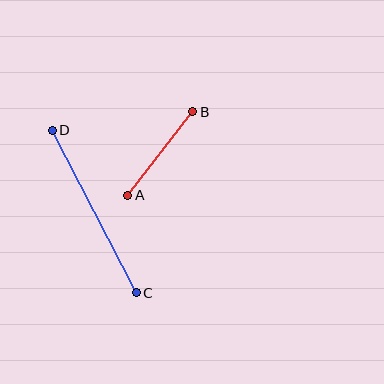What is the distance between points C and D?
The distance is approximately 183 pixels.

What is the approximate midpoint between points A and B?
The midpoint is at approximately (160, 153) pixels.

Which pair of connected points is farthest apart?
Points C and D are farthest apart.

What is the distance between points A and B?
The distance is approximately 106 pixels.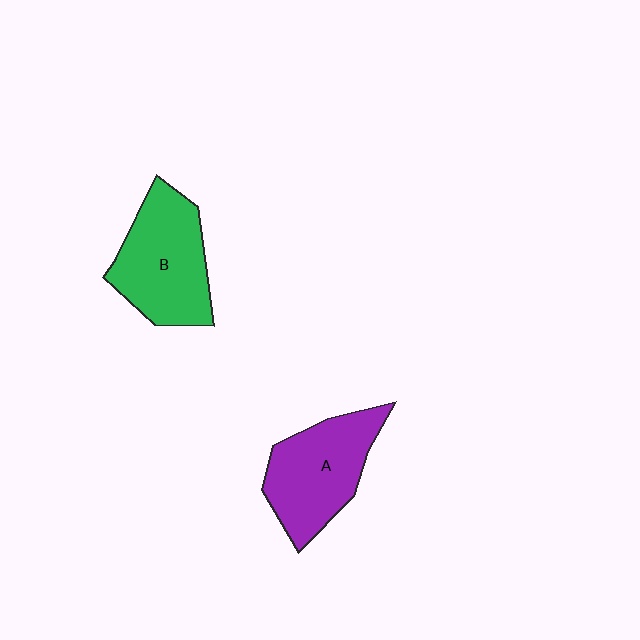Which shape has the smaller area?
Shape A (purple).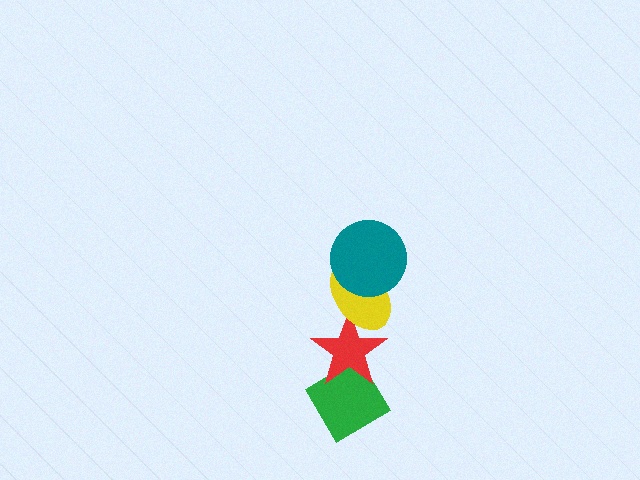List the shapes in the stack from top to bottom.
From top to bottom: the teal circle, the yellow ellipse, the red star, the green diamond.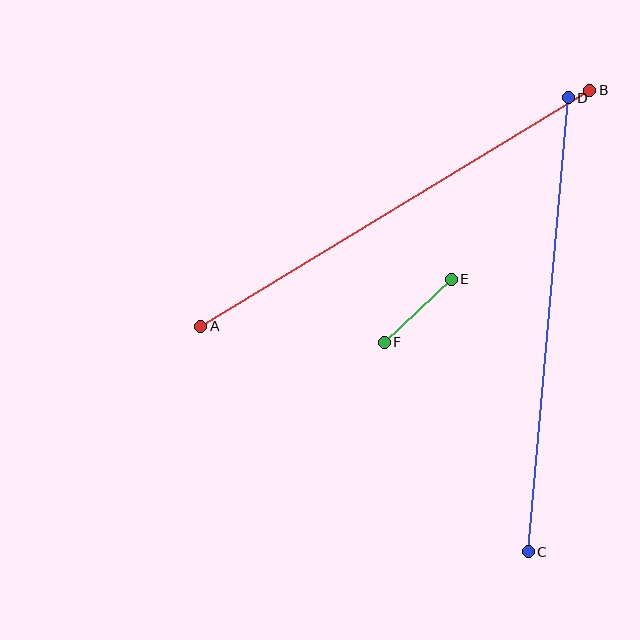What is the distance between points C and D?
The distance is approximately 456 pixels.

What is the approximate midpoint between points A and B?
The midpoint is at approximately (395, 208) pixels.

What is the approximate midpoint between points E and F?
The midpoint is at approximately (418, 311) pixels.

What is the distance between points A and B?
The distance is approximately 455 pixels.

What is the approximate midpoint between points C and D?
The midpoint is at approximately (548, 325) pixels.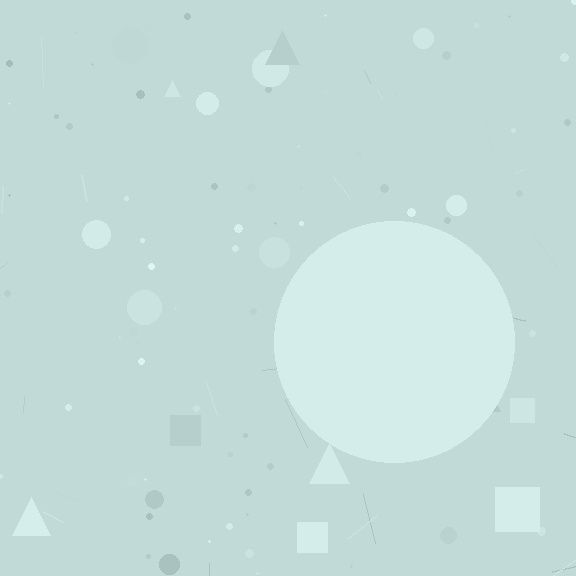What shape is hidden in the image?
A circle is hidden in the image.